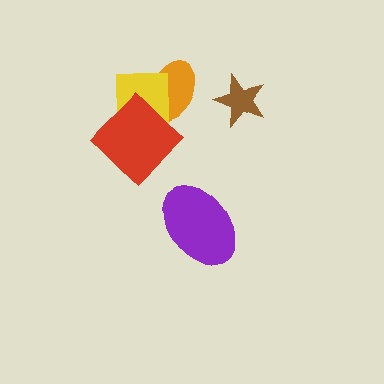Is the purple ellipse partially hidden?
No, no other shape covers it.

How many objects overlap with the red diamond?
2 objects overlap with the red diamond.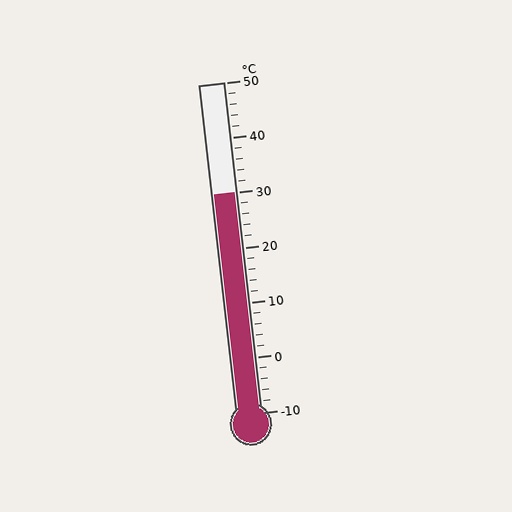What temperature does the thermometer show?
The thermometer shows approximately 30°C.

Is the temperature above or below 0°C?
The temperature is above 0°C.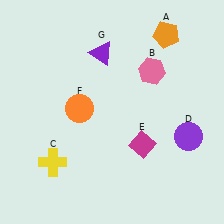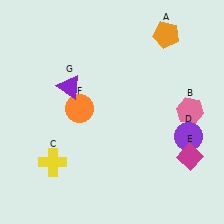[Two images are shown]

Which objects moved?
The objects that moved are: the pink hexagon (B), the magenta diamond (E), the purple triangle (G).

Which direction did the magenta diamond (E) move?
The magenta diamond (E) moved right.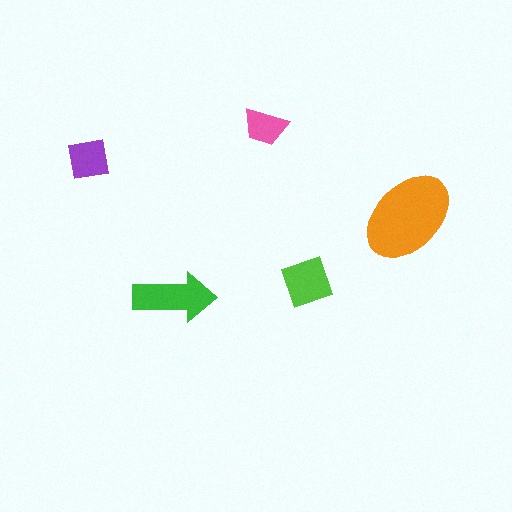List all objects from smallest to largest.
The pink trapezoid, the purple square, the lime diamond, the green arrow, the orange ellipse.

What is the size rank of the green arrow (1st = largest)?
2nd.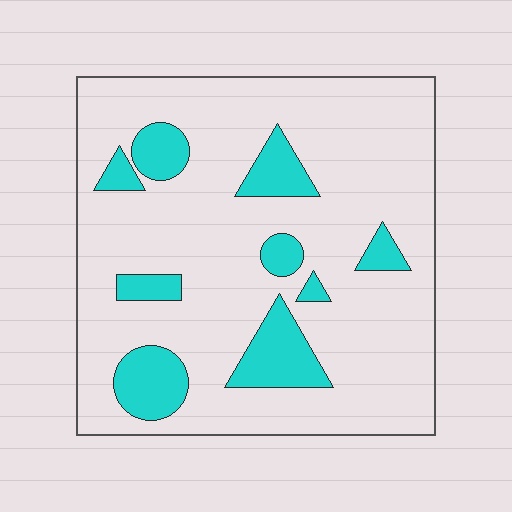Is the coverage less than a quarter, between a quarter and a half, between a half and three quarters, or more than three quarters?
Less than a quarter.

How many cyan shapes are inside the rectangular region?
9.